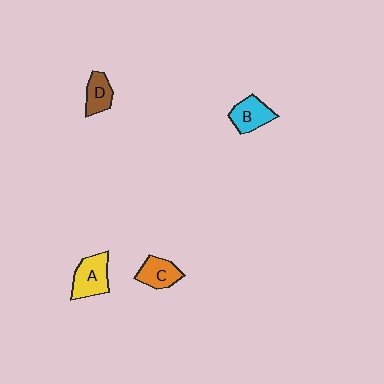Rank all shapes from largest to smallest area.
From largest to smallest: A (yellow), B (cyan), C (orange), D (brown).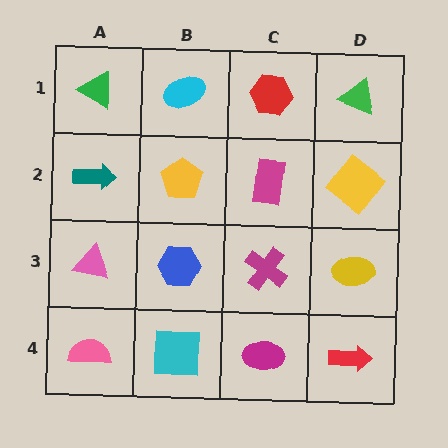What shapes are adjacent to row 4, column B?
A blue hexagon (row 3, column B), a pink semicircle (row 4, column A), a magenta ellipse (row 4, column C).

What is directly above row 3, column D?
A yellow diamond.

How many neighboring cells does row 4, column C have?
3.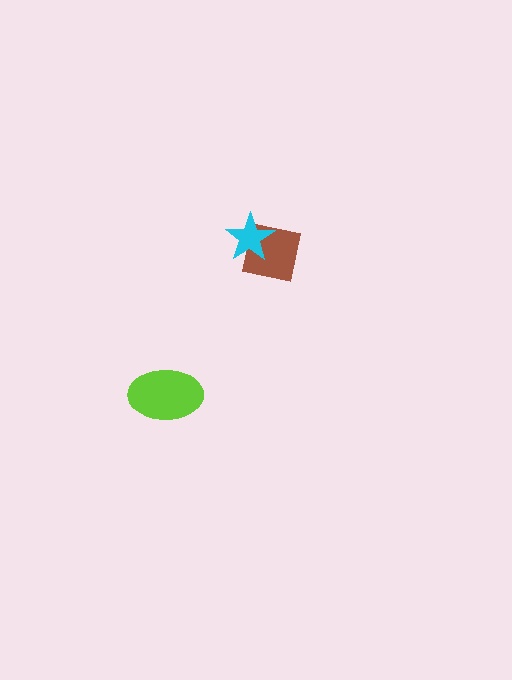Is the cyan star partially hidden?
No, no other shape covers it.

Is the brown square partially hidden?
Yes, it is partially covered by another shape.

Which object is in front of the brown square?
The cyan star is in front of the brown square.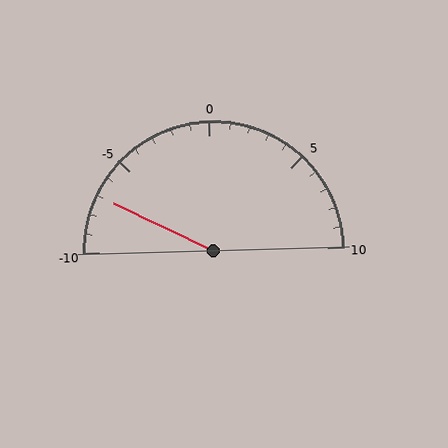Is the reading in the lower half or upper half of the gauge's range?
The reading is in the lower half of the range (-10 to 10).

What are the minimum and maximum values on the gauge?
The gauge ranges from -10 to 10.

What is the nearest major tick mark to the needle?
The nearest major tick mark is -5.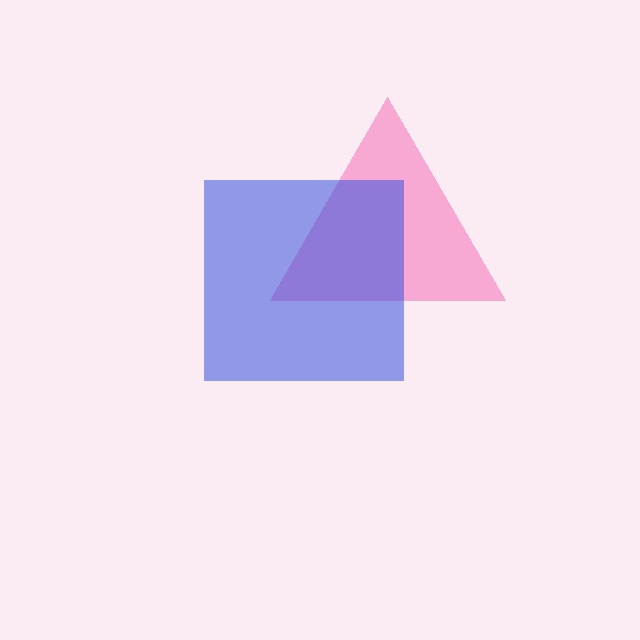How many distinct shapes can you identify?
There are 2 distinct shapes: a pink triangle, a blue square.